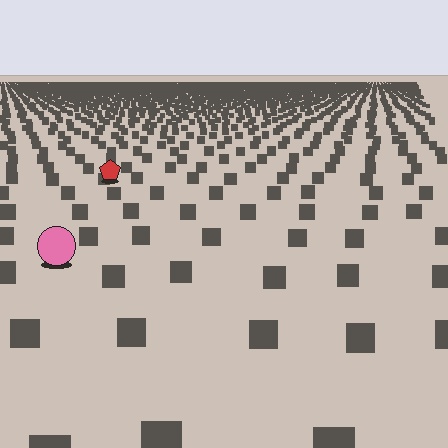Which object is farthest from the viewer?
The red pentagon is farthest from the viewer. It appears smaller and the ground texture around it is denser.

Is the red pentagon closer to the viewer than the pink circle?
No. The pink circle is closer — you can tell from the texture gradient: the ground texture is coarser near it.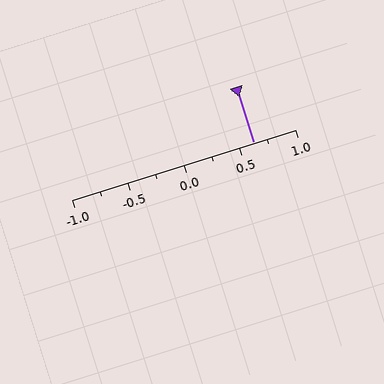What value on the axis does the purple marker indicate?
The marker indicates approximately 0.62.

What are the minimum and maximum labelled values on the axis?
The axis runs from -1.0 to 1.0.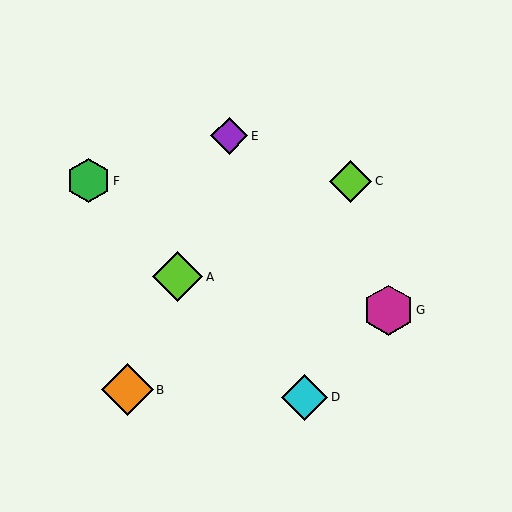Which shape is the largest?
The orange diamond (labeled B) is the largest.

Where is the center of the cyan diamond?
The center of the cyan diamond is at (305, 397).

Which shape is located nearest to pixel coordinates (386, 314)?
The magenta hexagon (labeled G) at (388, 310) is nearest to that location.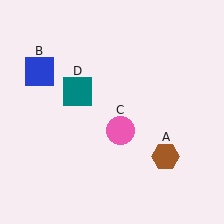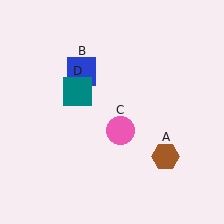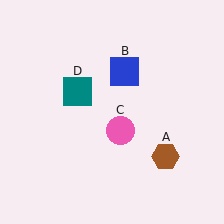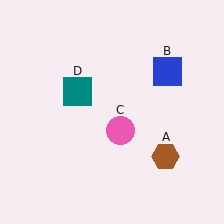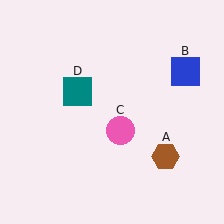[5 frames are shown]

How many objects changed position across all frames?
1 object changed position: blue square (object B).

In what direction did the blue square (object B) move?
The blue square (object B) moved right.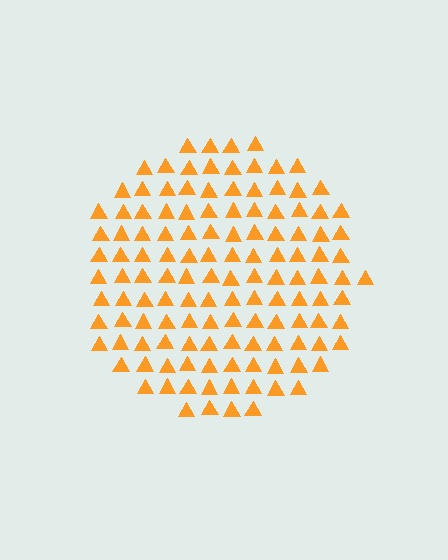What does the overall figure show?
The overall figure shows a circle.